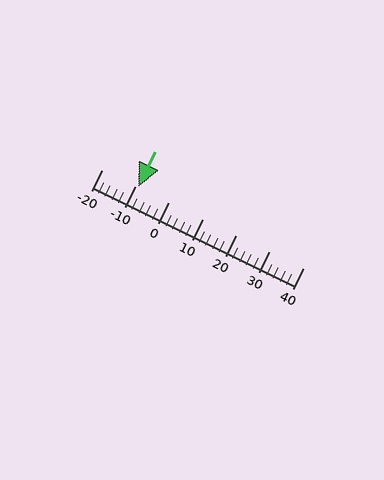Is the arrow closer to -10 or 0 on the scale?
The arrow is closer to -10.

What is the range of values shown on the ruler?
The ruler shows values from -20 to 40.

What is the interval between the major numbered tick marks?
The major tick marks are spaced 10 units apart.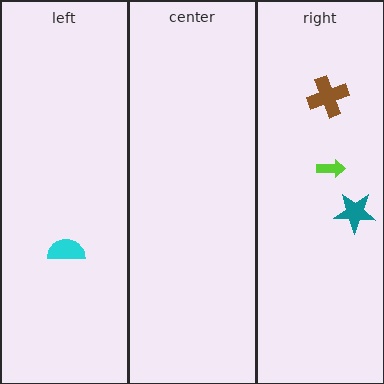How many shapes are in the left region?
1.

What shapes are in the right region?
The lime arrow, the teal star, the brown cross.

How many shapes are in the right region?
3.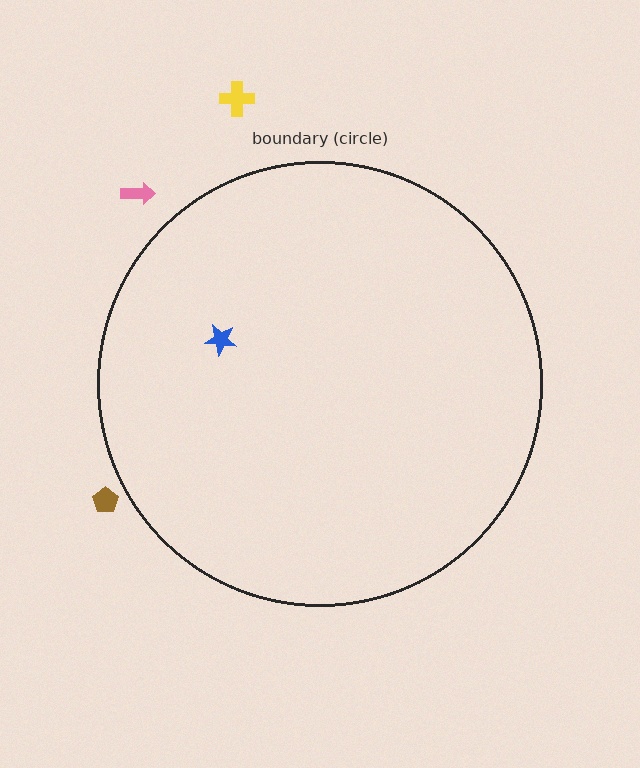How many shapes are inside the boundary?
1 inside, 3 outside.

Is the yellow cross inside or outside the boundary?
Outside.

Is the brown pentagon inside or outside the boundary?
Outside.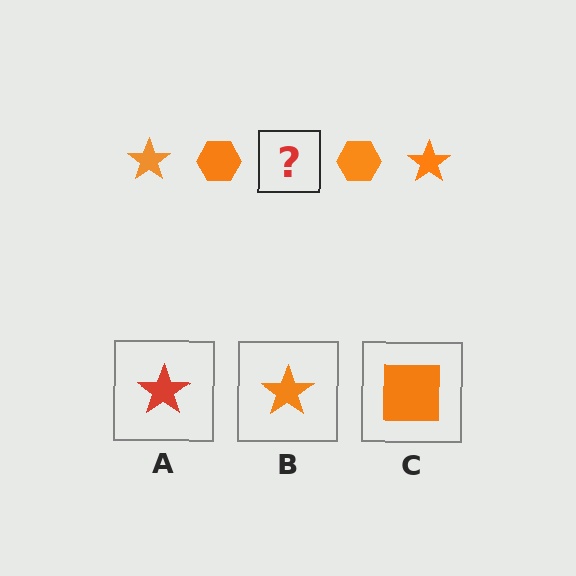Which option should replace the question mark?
Option B.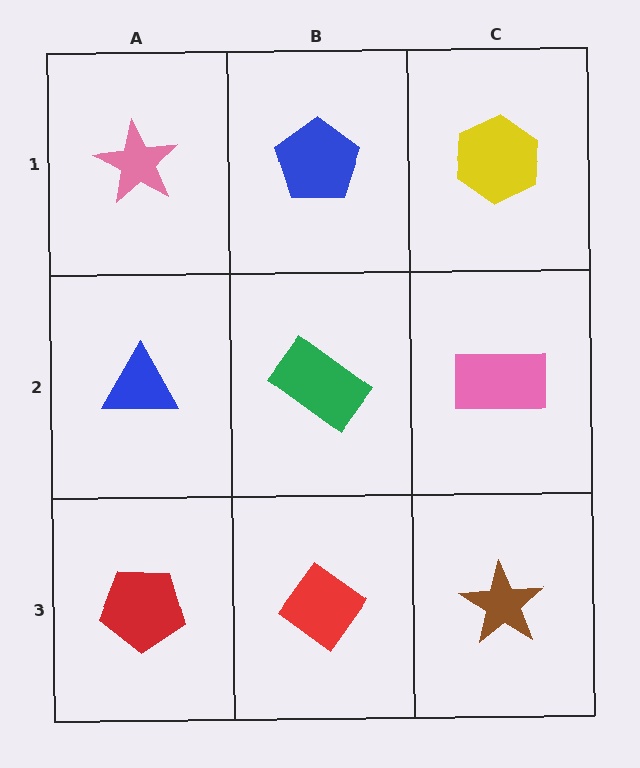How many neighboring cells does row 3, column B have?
3.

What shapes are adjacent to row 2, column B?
A blue pentagon (row 1, column B), a red diamond (row 3, column B), a blue triangle (row 2, column A), a pink rectangle (row 2, column C).